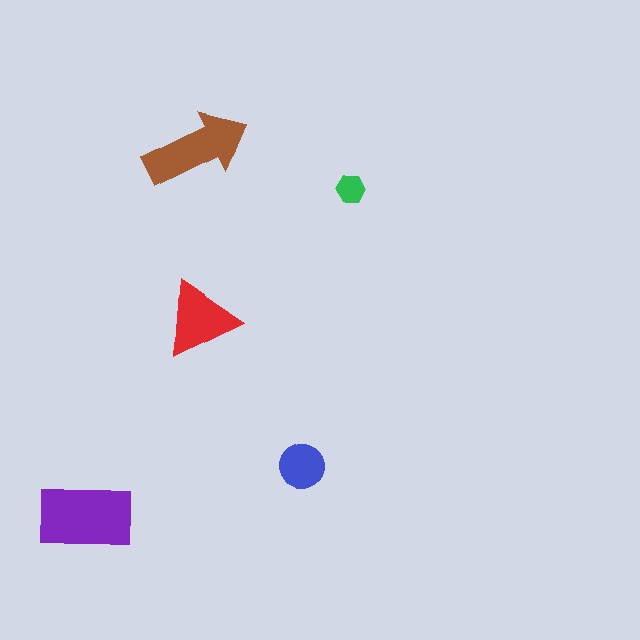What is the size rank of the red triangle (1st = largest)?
3rd.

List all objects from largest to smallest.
The purple rectangle, the brown arrow, the red triangle, the blue circle, the green hexagon.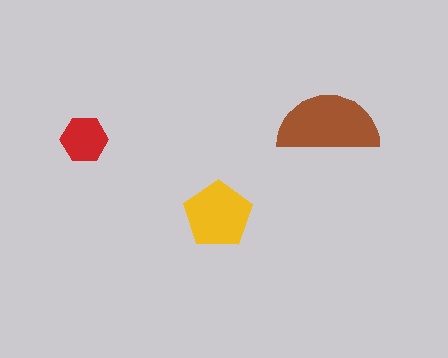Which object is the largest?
The brown semicircle.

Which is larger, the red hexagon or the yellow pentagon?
The yellow pentagon.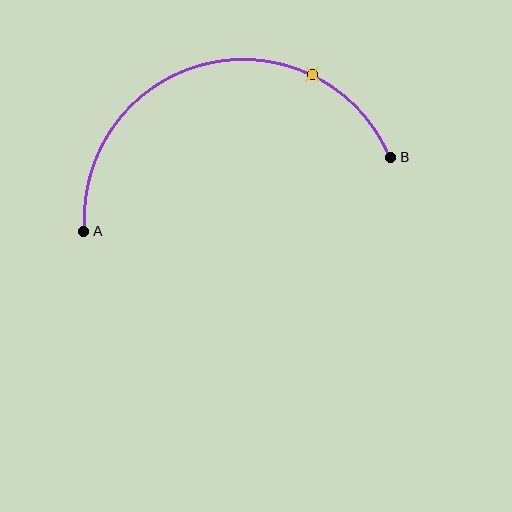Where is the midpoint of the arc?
The arc midpoint is the point on the curve farthest from the straight line joining A and B. It sits above that line.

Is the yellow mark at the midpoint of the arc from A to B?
No. The yellow mark lies on the arc but is closer to endpoint B. The arc midpoint would be at the point on the curve equidistant along the arc from both A and B.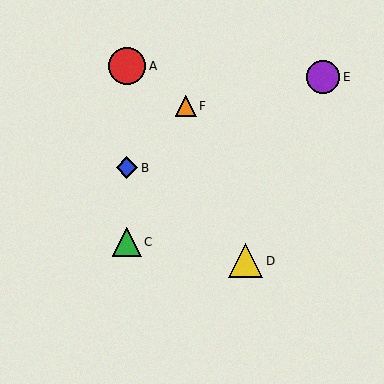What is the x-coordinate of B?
Object B is at x≈127.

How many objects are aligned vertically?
3 objects (A, B, C) are aligned vertically.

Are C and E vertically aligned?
No, C is at x≈127 and E is at x≈323.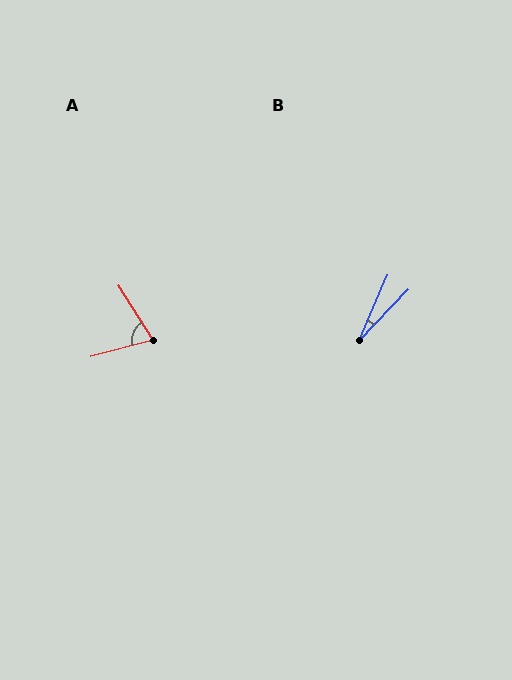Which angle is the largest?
A, at approximately 72 degrees.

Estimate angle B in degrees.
Approximately 20 degrees.